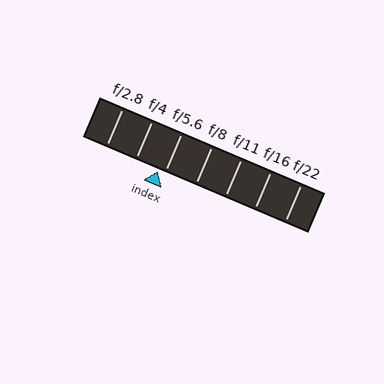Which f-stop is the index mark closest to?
The index mark is closest to f/5.6.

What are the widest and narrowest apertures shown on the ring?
The widest aperture shown is f/2.8 and the narrowest is f/22.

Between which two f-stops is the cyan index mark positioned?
The index mark is between f/4 and f/5.6.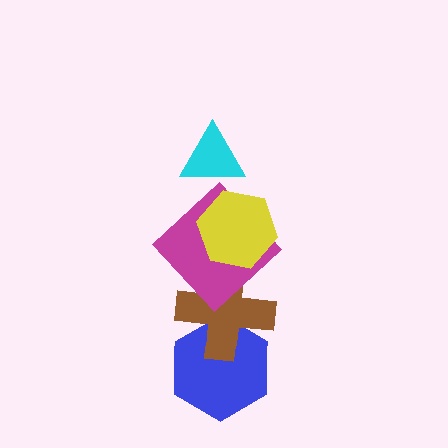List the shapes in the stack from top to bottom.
From top to bottom: the cyan triangle, the yellow hexagon, the magenta diamond, the brown cross, the blue hexagon.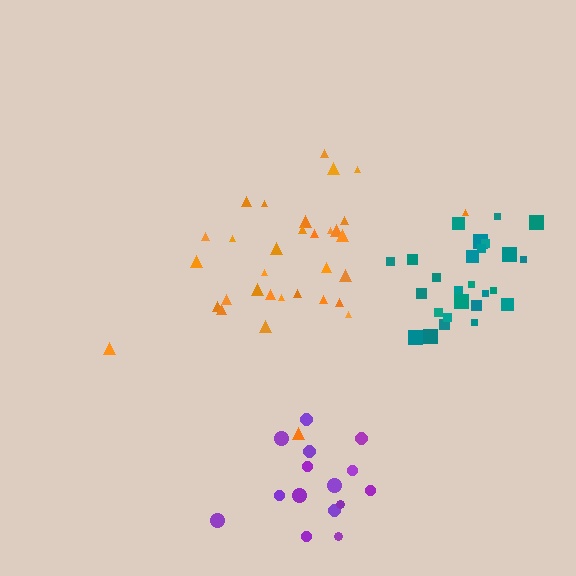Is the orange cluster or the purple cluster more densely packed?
Purple.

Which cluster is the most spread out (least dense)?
Orange.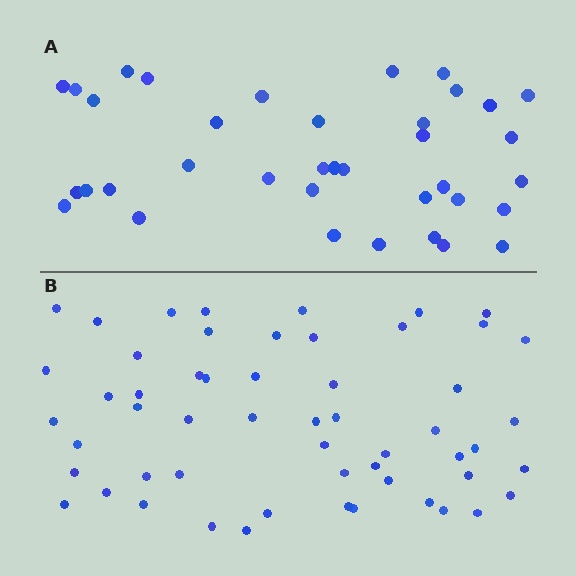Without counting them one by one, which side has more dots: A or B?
Region B (the bottom region) has more dots.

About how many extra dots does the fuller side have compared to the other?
Region B has approximately 20 more dots than region A.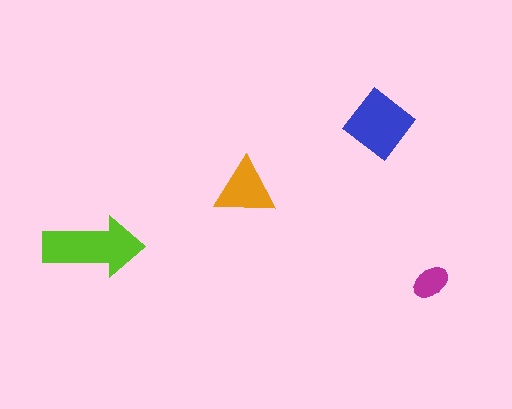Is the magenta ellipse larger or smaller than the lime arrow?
Smaller.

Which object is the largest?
The lime arrow.